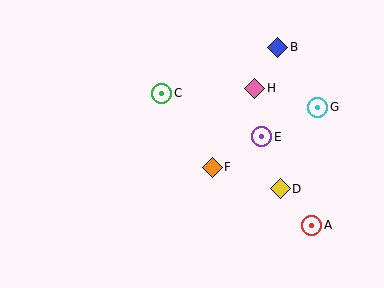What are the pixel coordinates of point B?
Point B is at (278, 47).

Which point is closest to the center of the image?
Point F at (212, 167) is closest to the center.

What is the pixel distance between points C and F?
The distance between C and F is 90 pixels.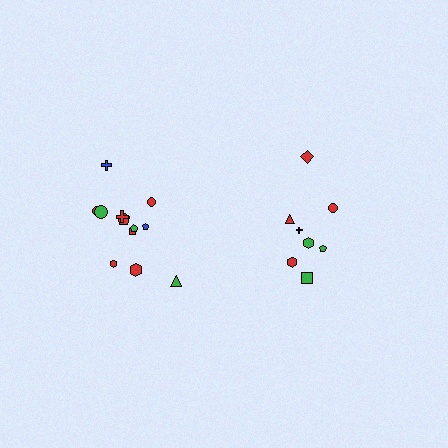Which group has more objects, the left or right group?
The left group.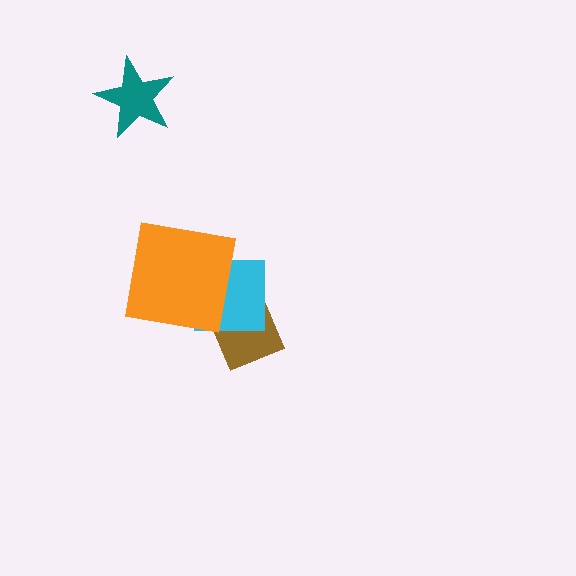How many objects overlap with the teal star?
0 objects overlap with the teal star.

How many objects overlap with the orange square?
1 object overlaps with the orange square.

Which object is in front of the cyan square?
The orange square is in front of the cyan square.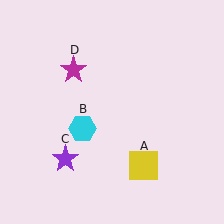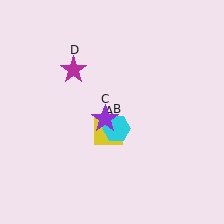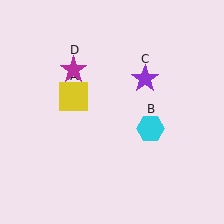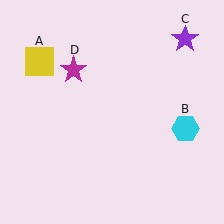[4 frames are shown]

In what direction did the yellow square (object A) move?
The yellow square (object A) moved up and to the left.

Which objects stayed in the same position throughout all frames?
Magenta star (object D) remained stationary.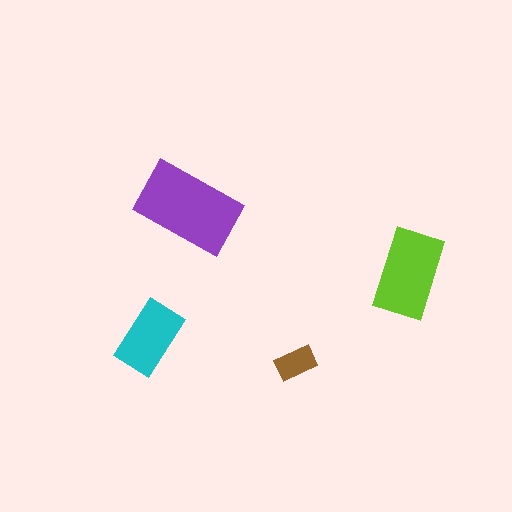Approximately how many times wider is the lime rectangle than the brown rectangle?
About 2 times wider.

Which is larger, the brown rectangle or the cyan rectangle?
The cyan one.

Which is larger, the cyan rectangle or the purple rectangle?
The purple one.